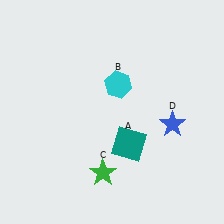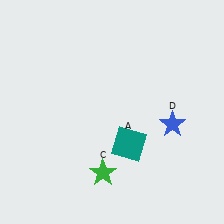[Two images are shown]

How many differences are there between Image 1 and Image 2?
There is 1 difference between the two images.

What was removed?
The cyan hexagon (B) was removed in Image 2.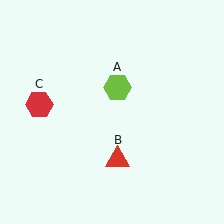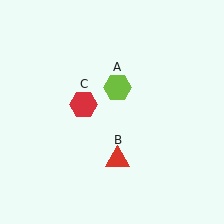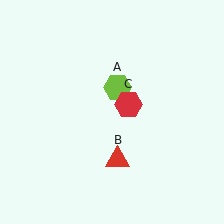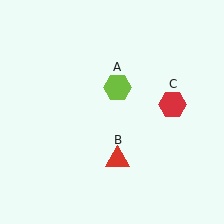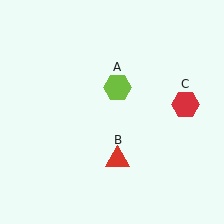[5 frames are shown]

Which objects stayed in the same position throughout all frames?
Lime hexagon (object A) and red triangle (object B) remained stationary.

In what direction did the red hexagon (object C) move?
The red hexagon (object C) moved right.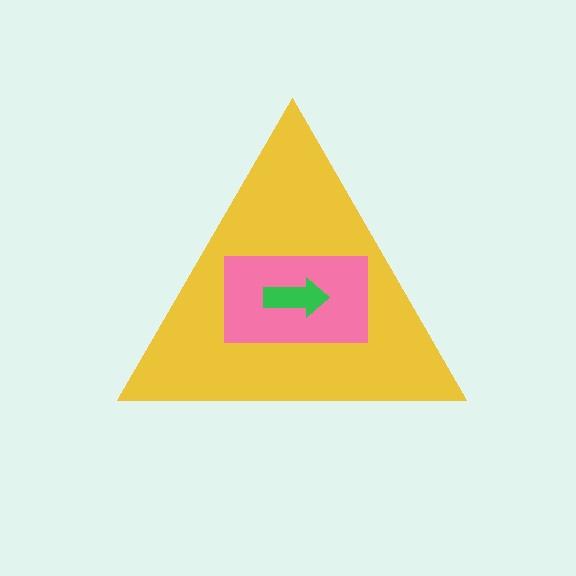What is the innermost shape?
The green arrow.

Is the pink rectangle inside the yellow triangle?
Yes.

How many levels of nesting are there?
3.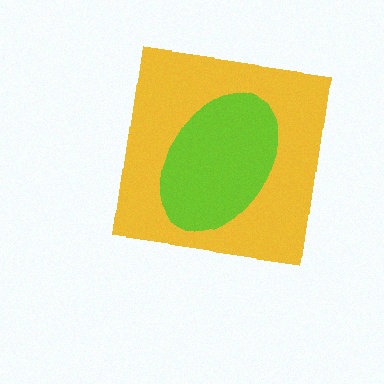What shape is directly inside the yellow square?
The lime ellipse.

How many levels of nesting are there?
2.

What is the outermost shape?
The yellow square.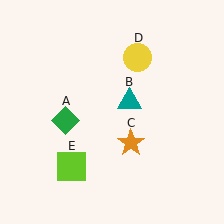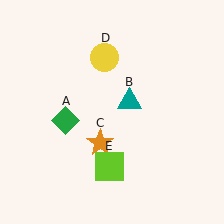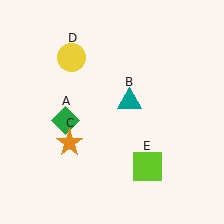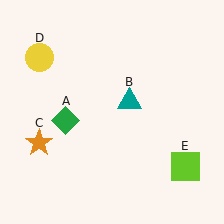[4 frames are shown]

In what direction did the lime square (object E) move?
The lime square (object E) moved right.